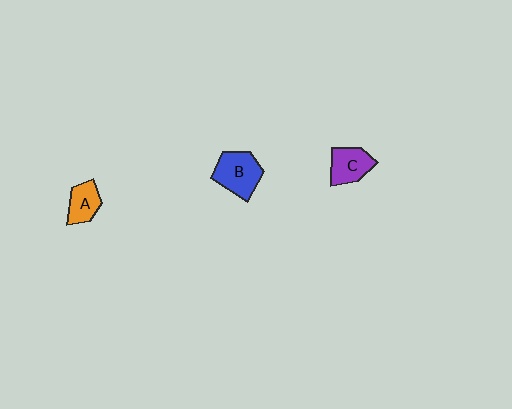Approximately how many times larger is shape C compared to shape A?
Approximately 1.2 times.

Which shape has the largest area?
Shape B (blue).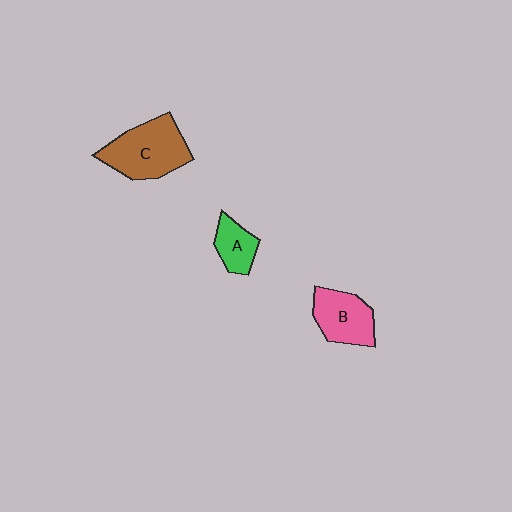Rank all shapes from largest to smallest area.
From largest to smallest: C (brown), B (pink), A (green).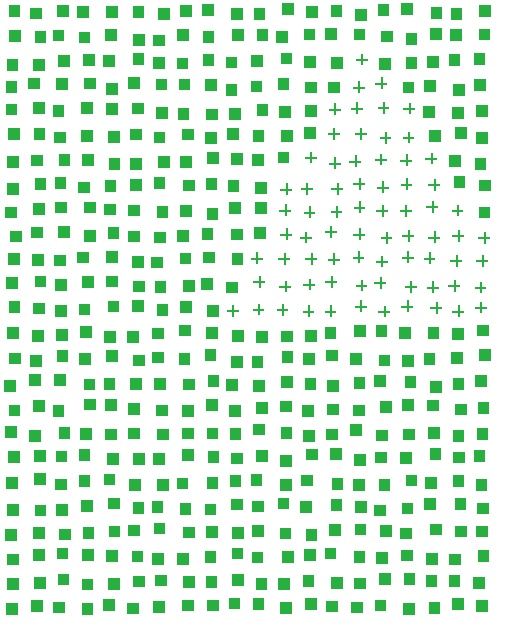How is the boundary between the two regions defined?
The boundary is defined by a change in element shape: plus signs inside vs. squares outside. All elements share the same color and spacing.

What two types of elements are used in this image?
The image uses plus signs inside the triangle region and squares outside it.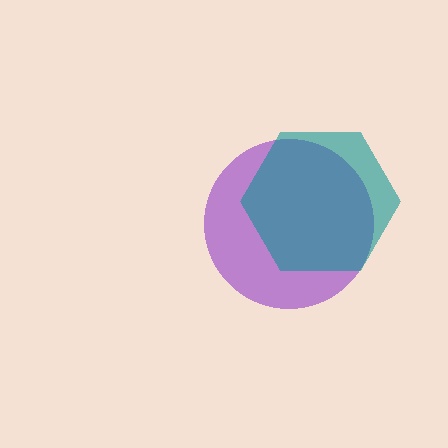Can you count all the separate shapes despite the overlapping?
Yes, there are 2 separate shapes.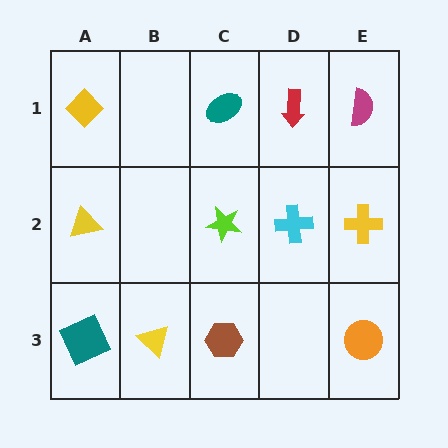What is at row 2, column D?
A cyan cross.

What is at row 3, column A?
A teal square.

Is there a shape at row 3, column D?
No, that cell is empty.